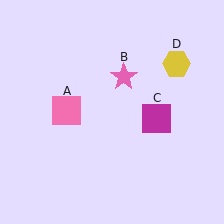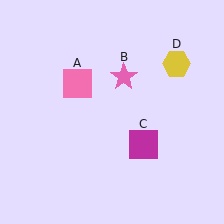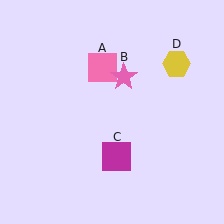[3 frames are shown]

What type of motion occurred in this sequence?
The pink square (object A), magenta square (object C) rotated clockwise around the center of the scene.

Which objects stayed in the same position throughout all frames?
Pink star (object B) and yellow hexagon (object D) remained stationary.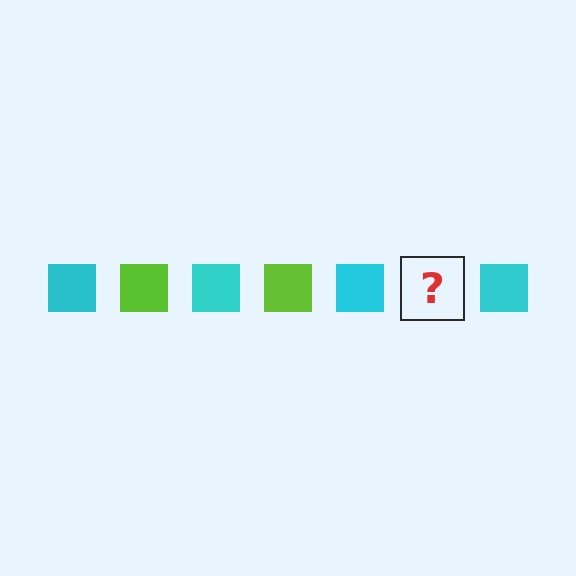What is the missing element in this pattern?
The missing element is a lime square.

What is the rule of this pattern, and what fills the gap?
The rule is that the pattern cycles through cyan, lime squares. The gap should be filled with a lime square.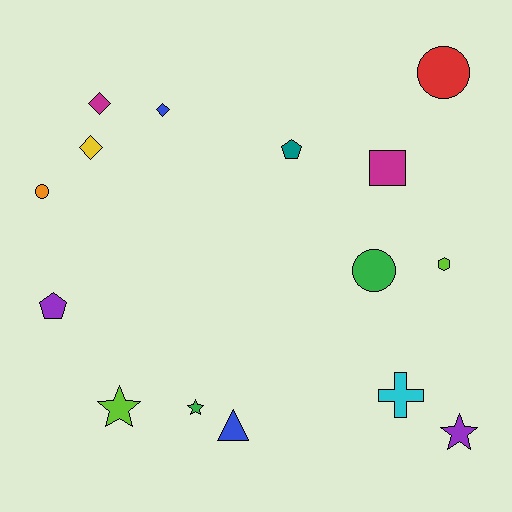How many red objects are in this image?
There is 1 red object.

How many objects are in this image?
There are 15 objects.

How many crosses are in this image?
There is 1 cross.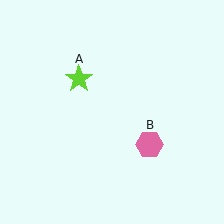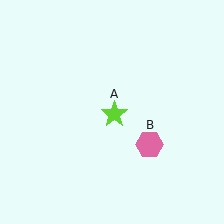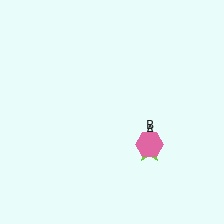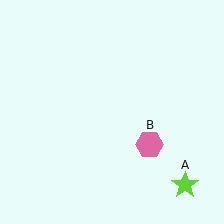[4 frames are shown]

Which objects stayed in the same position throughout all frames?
Pink hexagon (object B) remained stationary.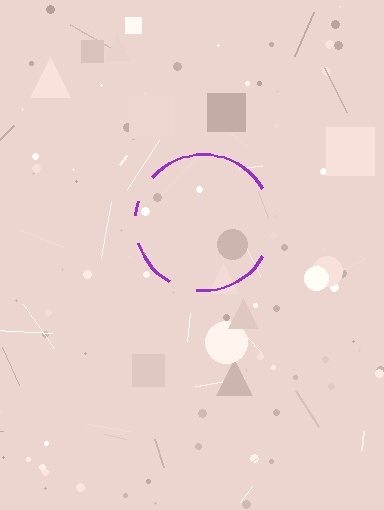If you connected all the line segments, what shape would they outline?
They would outline a circle.